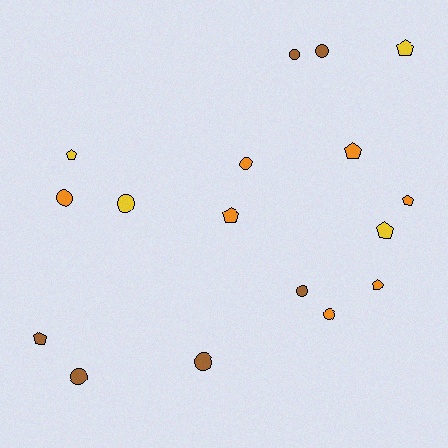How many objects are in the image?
There are 17 objects.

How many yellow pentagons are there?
There are 3 yellow pentagons.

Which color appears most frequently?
Orange, with 7 objects.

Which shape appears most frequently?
Circle, with 9 objects.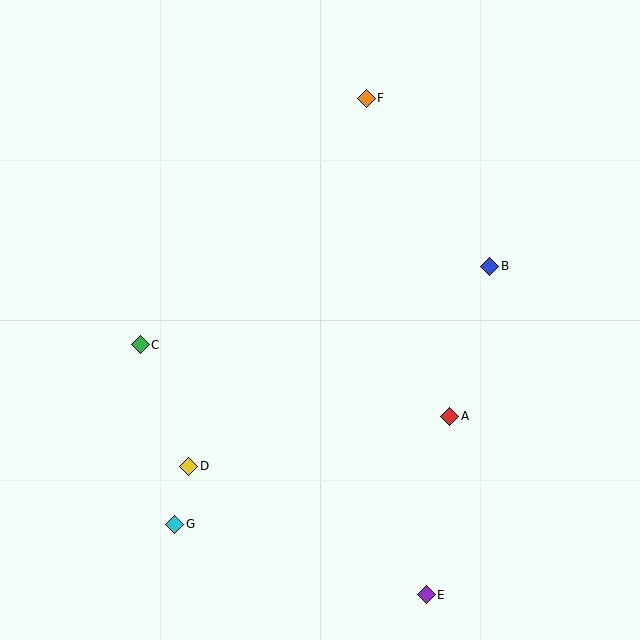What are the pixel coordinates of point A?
Point A is at (450, 416).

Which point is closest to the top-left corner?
Point C is closest to the top-left corner.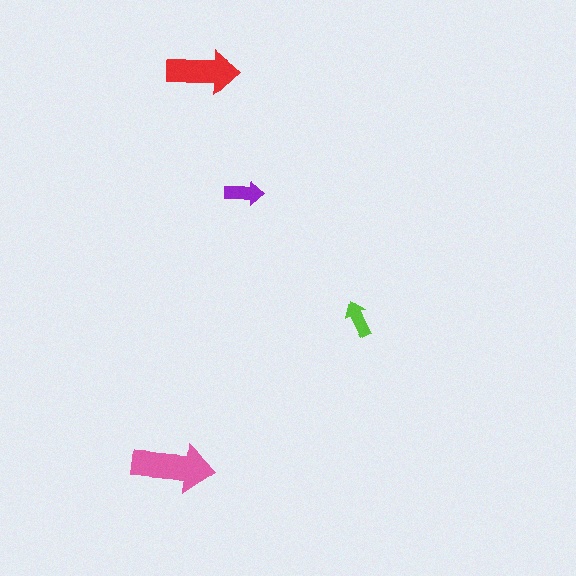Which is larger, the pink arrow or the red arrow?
The pink one.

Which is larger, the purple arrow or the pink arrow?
The pink one.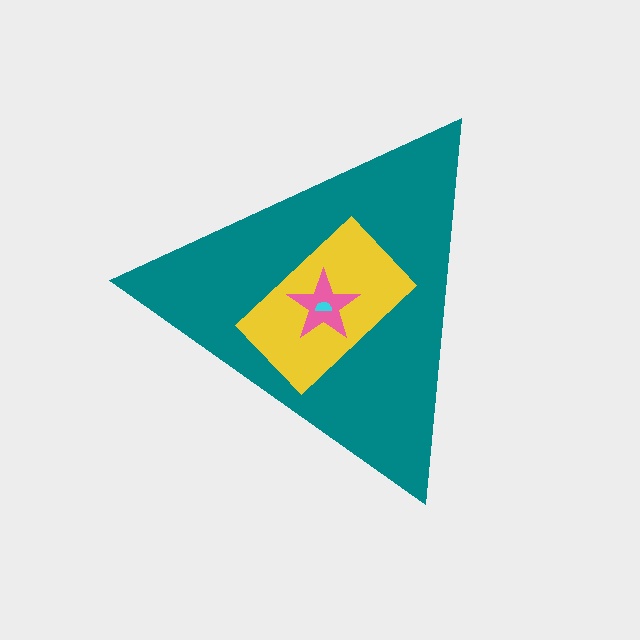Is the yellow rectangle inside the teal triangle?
Yes.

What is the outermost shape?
The teal triangle.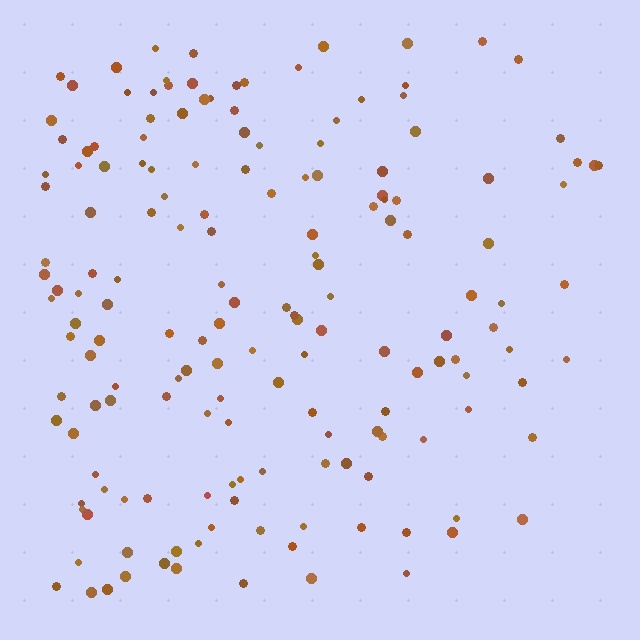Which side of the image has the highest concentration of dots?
The left.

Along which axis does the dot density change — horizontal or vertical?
Horizontal.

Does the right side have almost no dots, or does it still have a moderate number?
Still a moderate number, just noticeably fewer than the left.